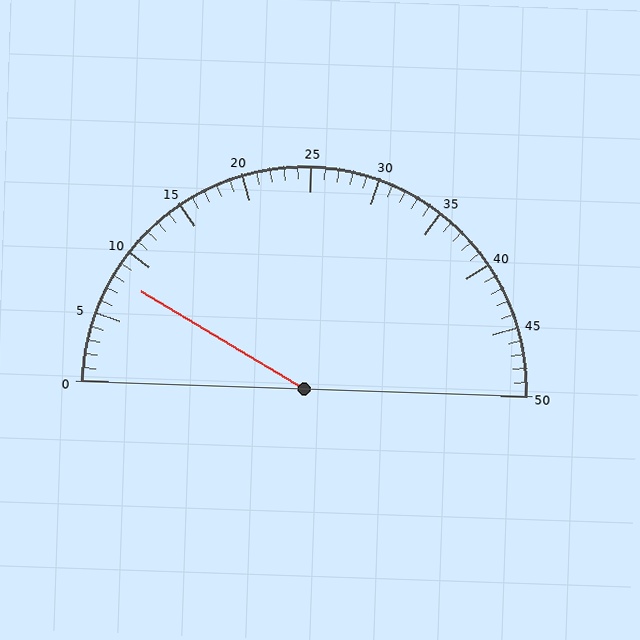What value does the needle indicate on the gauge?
The needle indicates approximately 8.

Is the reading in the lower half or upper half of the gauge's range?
The reading is in the lower half of the range (0 to 50).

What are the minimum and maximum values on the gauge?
The gauge ranges from 0 to 50.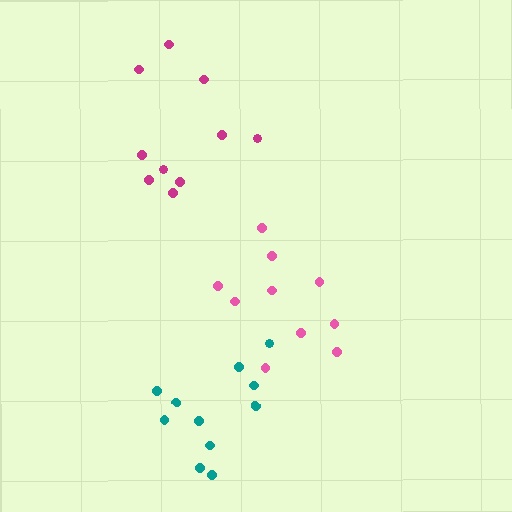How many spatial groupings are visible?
There are 3 spatial groupings.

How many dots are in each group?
Group 1: 10 dots, Group 2: 11 dots, Group 3: 10 dots (31 total).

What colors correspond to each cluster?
The clusters are colored: pink, teal, magenta.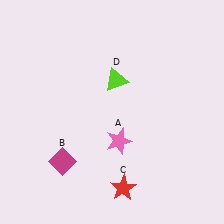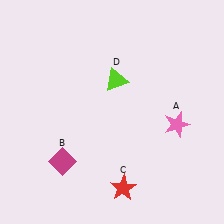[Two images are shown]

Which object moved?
The pink star (A) moved right.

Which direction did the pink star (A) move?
The pink star (A) moved right.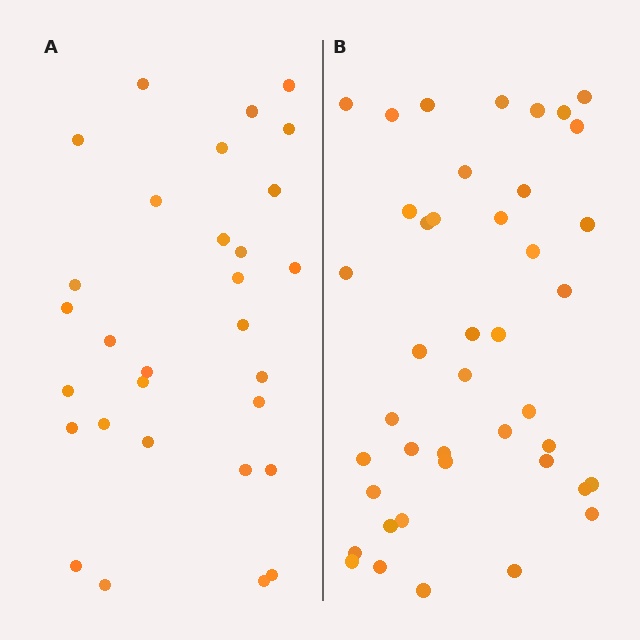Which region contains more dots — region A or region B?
Region B (the right region) has more dots.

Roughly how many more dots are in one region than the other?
Region B has roughly 12 or so more dots than region A.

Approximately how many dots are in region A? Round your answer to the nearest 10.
About 30 dots.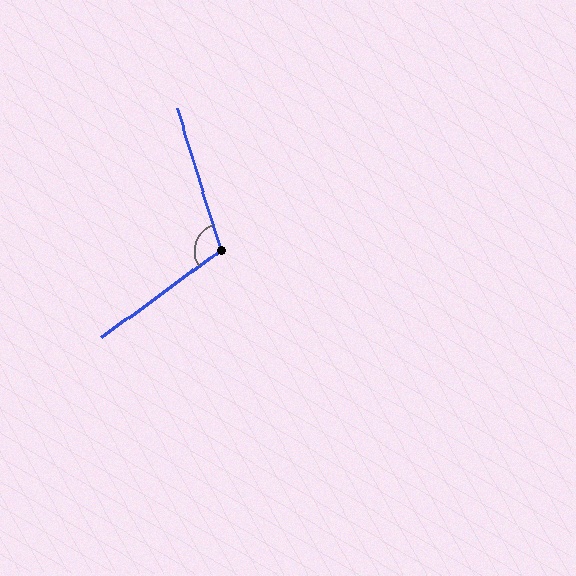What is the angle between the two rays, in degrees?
Approximately 109 degrees.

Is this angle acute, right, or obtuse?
It is obtuse.